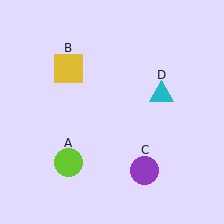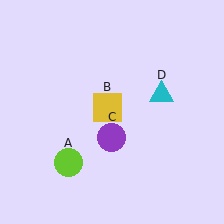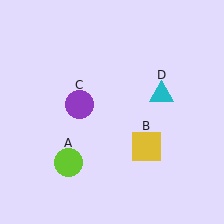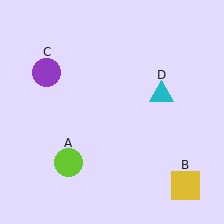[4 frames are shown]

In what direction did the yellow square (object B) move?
The yellow square (object B) moved down and to the right.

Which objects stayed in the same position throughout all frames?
Lime circle (object A) and cyan triangle (object D) remained stationary.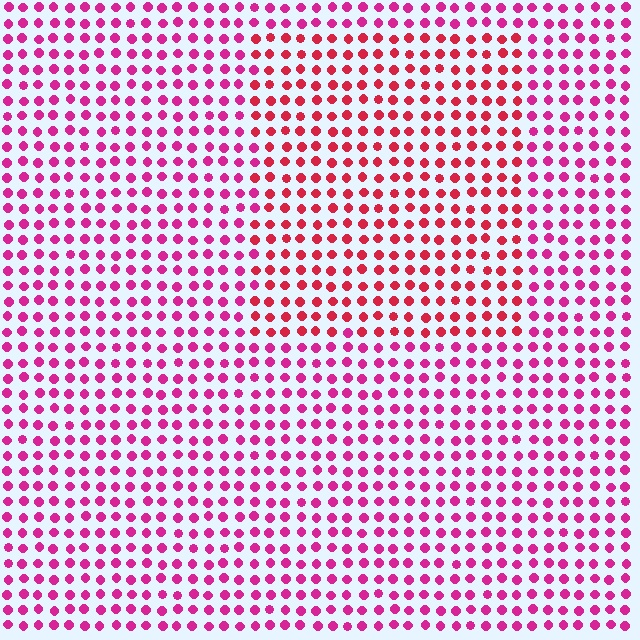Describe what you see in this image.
The image is filled with small magenta elements in a uniform arrangement. A rectangle-shaped region is visible where the elements are tinted to a slightly different hue, forming a subtle color boundary.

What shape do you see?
I see a rectangle.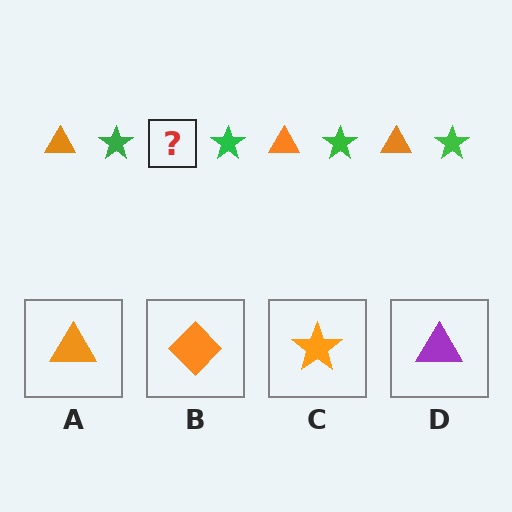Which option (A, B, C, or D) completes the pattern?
A.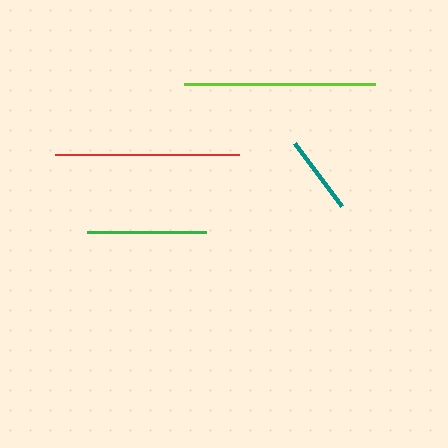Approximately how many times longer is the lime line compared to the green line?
The lime line is approximately 1.6 times the length of the green line.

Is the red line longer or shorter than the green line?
The red line is longer than the green line.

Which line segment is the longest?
The lime line is the longest at approximately 192 pixels.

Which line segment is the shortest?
The teal line is the shortest at approximately 78 pixels.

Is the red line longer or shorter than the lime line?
The lime line is longer than the red line.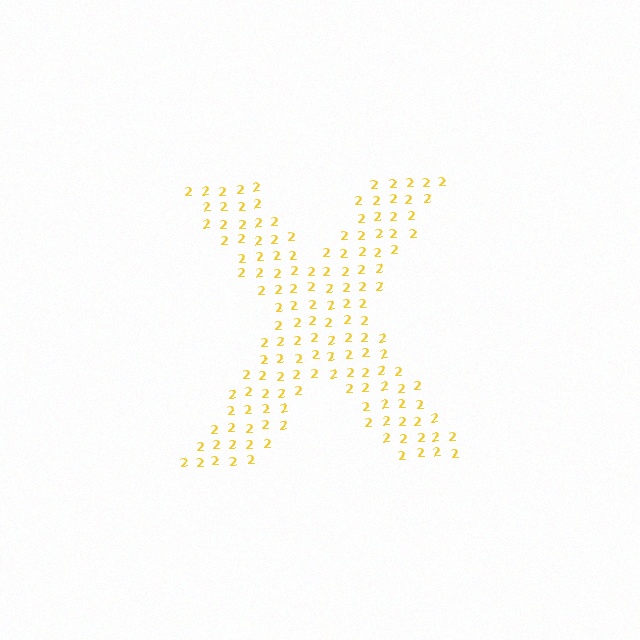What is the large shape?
The large shape is the letter X.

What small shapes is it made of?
It is made of small digit 2's.